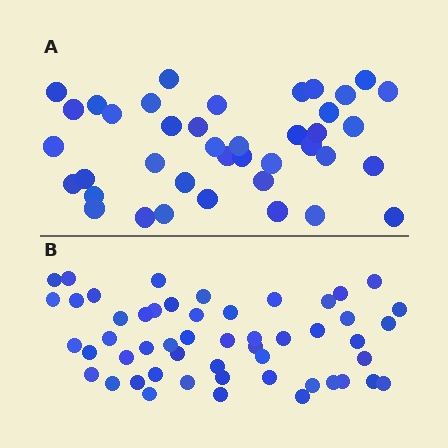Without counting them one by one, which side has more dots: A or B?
Region B (the bottom region) has more dots.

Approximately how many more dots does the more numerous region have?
Region B has roughly 12 or so more dots than region A.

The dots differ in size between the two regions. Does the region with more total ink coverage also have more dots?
No. Region A has more total ink coverage because its dots are larger, but region B actually contains more individual dots. Total area can be misleading — the number of items is what matters here.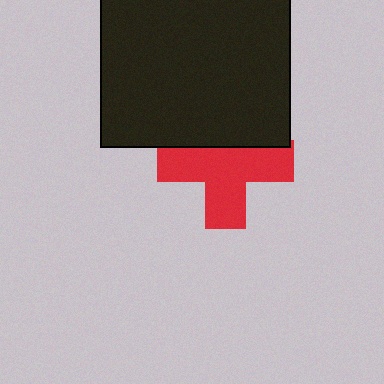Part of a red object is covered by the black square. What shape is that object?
It is a cross.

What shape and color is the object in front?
The object in front is a black square.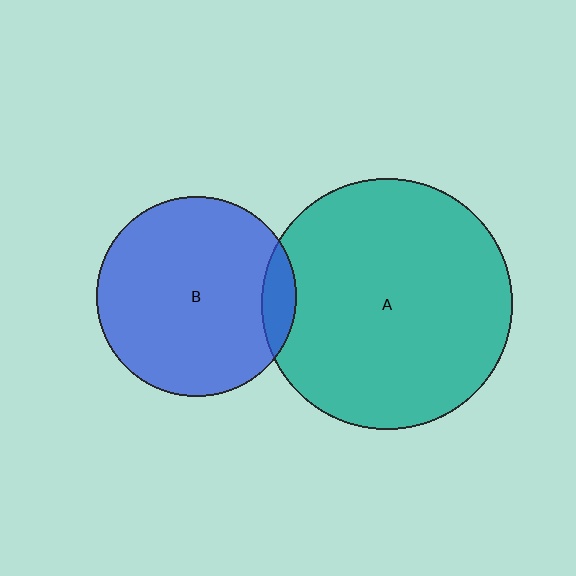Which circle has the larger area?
Circle A (teal).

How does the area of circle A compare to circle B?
Approximately 1.6 times.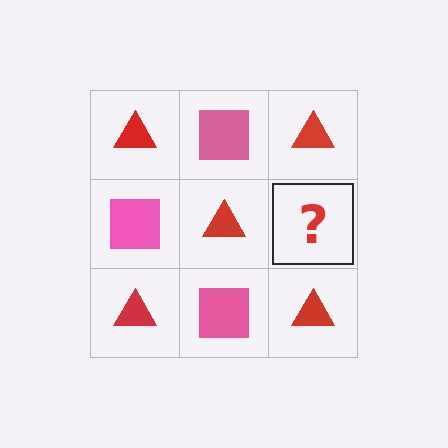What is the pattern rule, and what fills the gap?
The rule is that it alternates red triangle and pink square in a checkerboard pattern. The gap should be filled with a pink square.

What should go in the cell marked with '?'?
The missing cell should contain a pink square.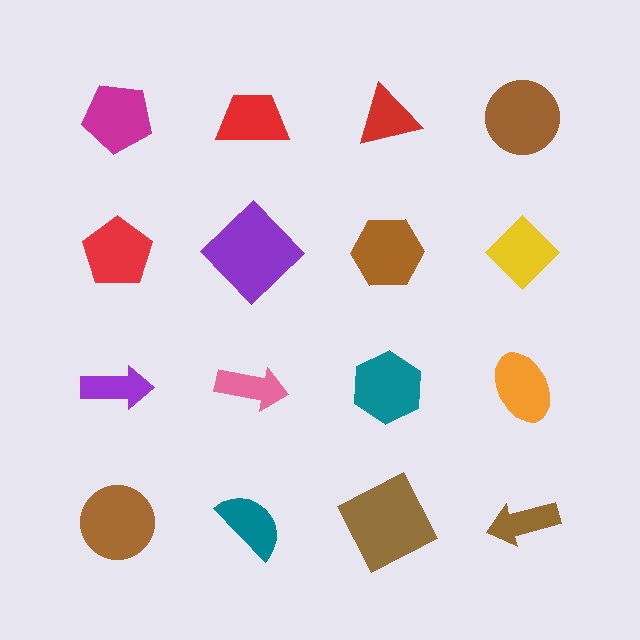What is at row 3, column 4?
An orange ellipse.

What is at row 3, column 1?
A purple arrow.